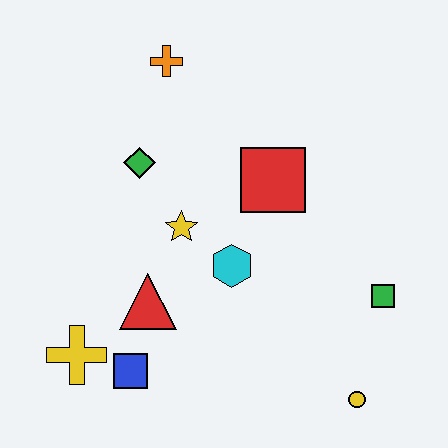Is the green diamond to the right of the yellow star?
No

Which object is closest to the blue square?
The yellow cross is closest to the blue square.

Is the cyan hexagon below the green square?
No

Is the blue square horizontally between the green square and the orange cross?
No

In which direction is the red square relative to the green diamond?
The red square is to the right of the green diamond.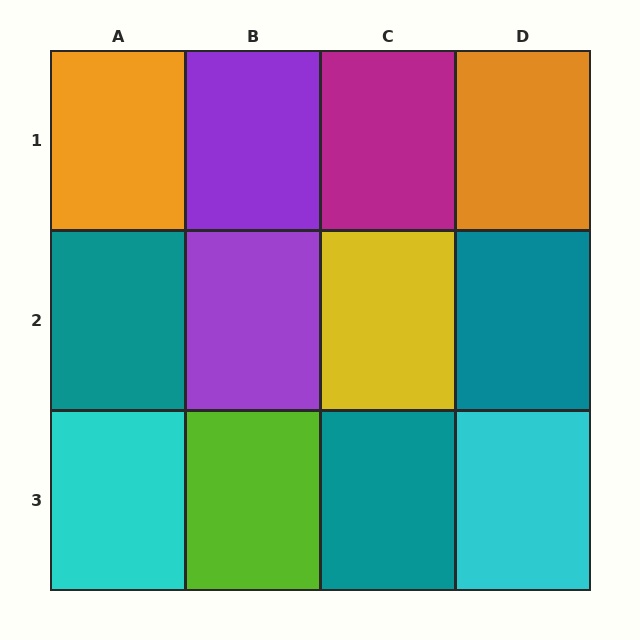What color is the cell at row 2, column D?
Teal.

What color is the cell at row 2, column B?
Purple.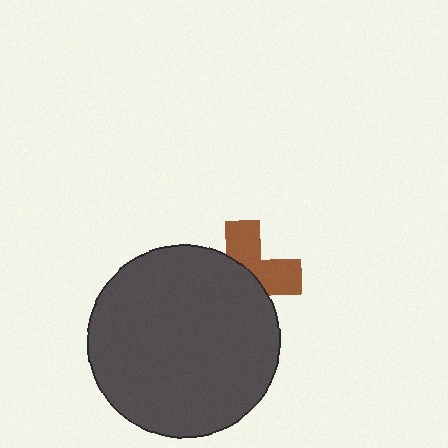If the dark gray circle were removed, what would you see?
You would see the complete brown cross.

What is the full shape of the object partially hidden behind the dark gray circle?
The partially hidden object is a brown cross.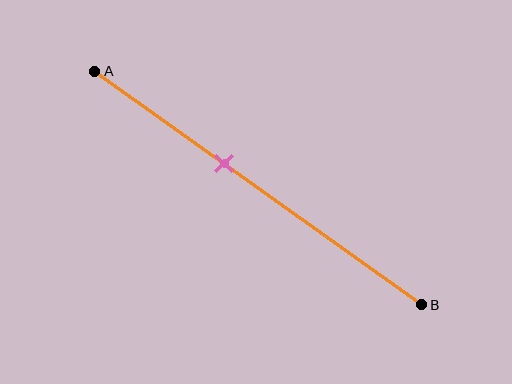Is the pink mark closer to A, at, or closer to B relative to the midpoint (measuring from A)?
The pink mark is closer to point A than the midpoint of segment AB.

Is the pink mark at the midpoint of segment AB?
No, the mark is at about 40% from A, not at the 50% midpoint.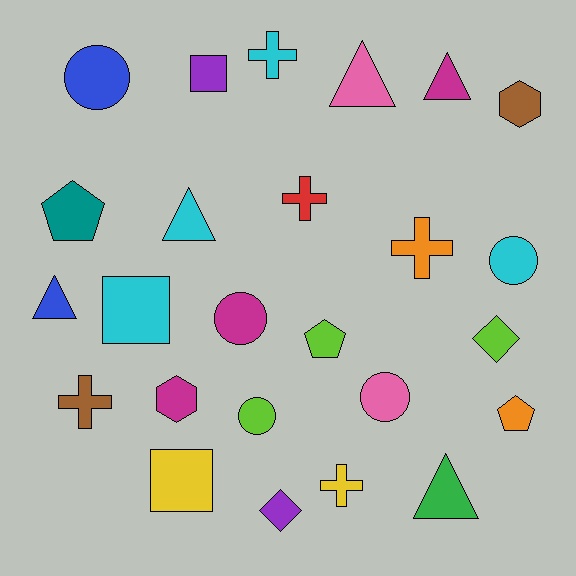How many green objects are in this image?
There is 1 green object.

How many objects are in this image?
There are 25 objects.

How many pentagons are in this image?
There are 3 pentagons.